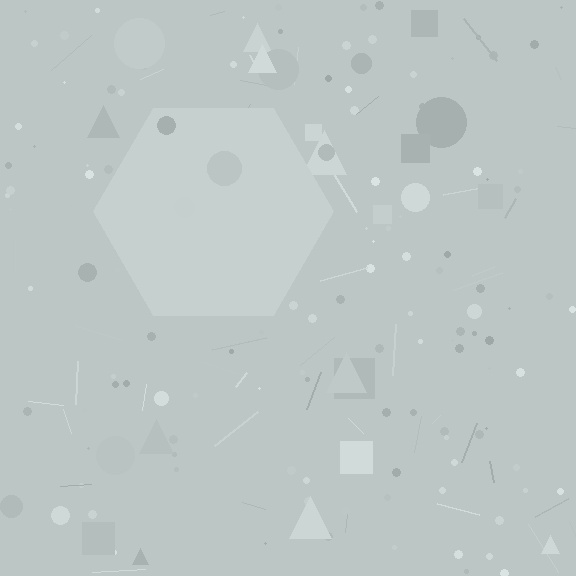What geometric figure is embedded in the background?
A hexagon is embedded in the background.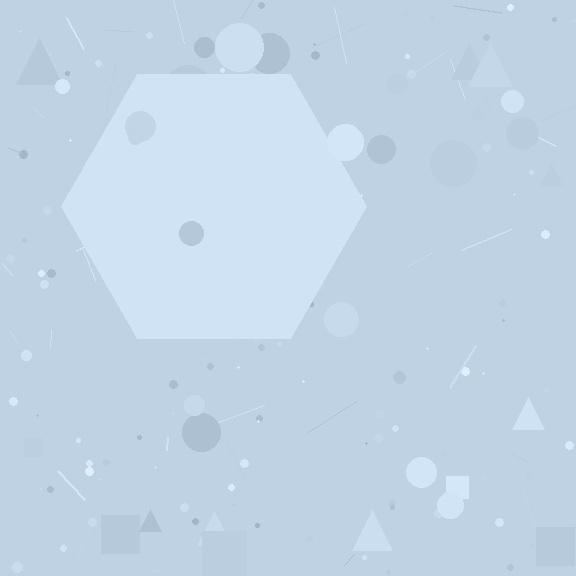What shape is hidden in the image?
A hexagon is hidden in the image.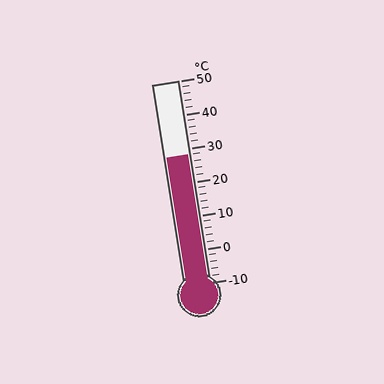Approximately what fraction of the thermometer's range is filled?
The thermometer is filled to approximately 65% of its range.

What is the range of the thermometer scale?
The thermometer scale ranges from -10°C to 50°C.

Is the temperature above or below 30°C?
The temperature is below 30°C.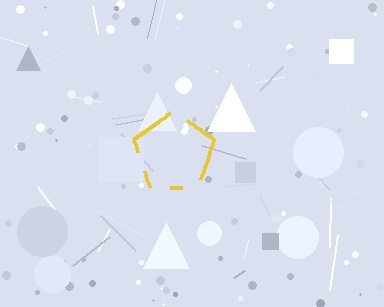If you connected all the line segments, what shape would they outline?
They would outline a pentagon.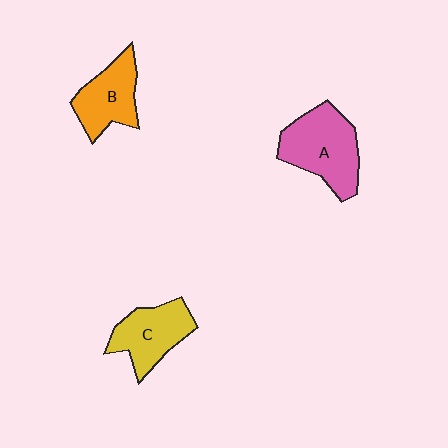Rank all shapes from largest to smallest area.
From largest to smallest: A (pink), C (yellow), B (orange).